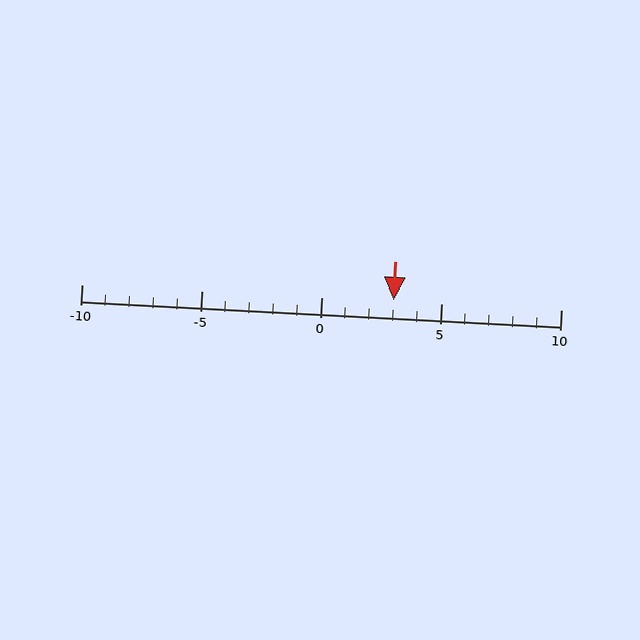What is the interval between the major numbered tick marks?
The major tick marks are spaced 5 units apart.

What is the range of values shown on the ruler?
The ruler shows values from -10 to 10.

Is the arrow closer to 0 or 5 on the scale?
The arrow is closer to 5.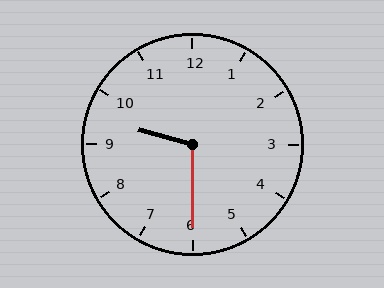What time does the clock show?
9:30.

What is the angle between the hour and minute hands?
Approximately 105 degrees.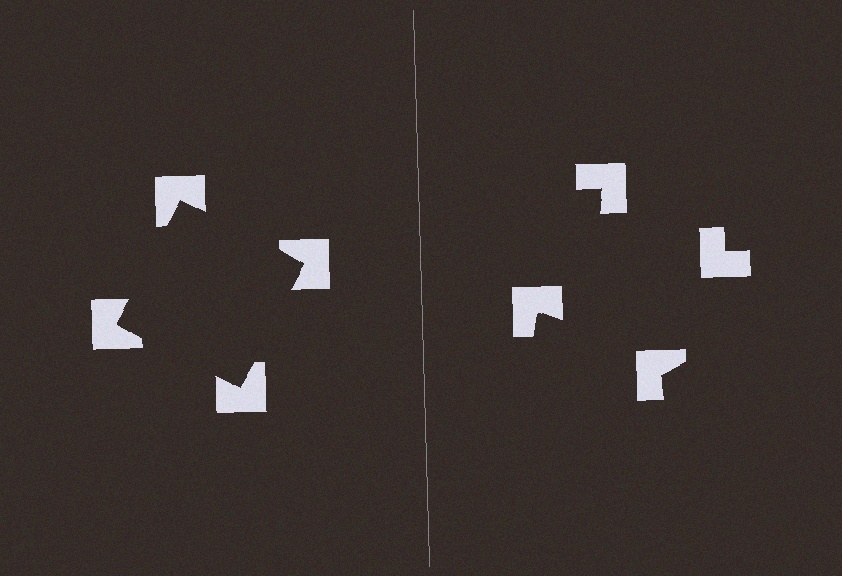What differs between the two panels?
The notched squares are positioned identically on both sides; only the wedge orientations differ. On the left they align to a square; on the right they are misaligned.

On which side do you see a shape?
An illusory square appears on the left side. On the right side the wedge cuts are rotated, so no coherent shape forms.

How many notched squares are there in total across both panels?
8 — 4 on each side.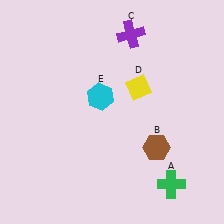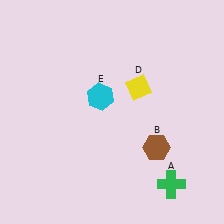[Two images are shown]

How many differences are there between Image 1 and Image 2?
There is 1 difference between the two images.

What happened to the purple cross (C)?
The purple cross (C) was removed in Image 2. It was in the top-right area of Image 1.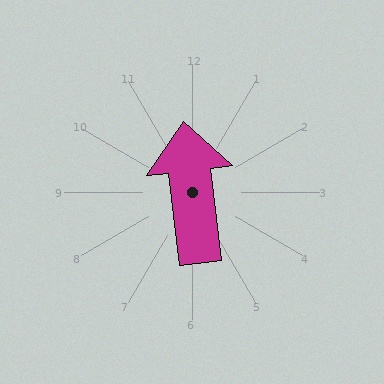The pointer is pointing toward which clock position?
Roughly 12 o'clock.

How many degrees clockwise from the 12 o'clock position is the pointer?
Approximately 353 degrees.